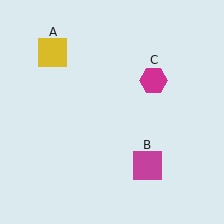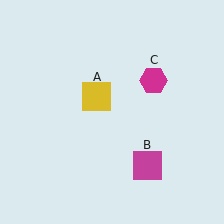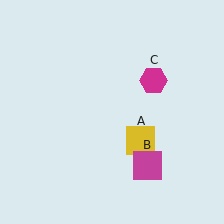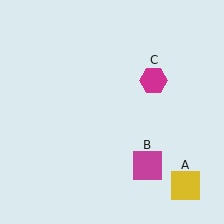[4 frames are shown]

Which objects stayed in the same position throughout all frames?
Magenta square (object B) and magenta hexagon (object C) remained stationary.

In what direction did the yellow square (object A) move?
The yellow square (object A) moved down and to the right.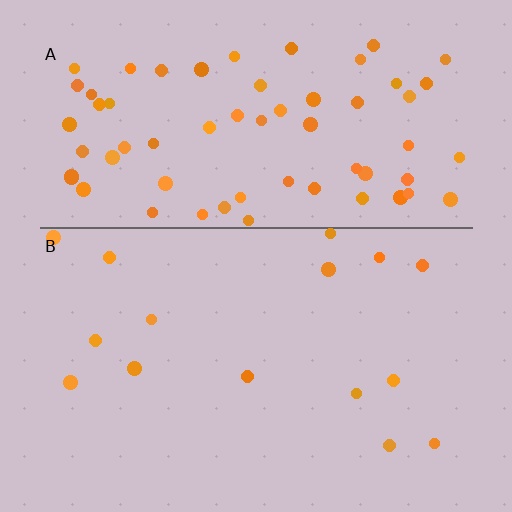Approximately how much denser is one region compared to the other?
Approximately 4.3× — region A over region B.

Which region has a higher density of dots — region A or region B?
A (the top).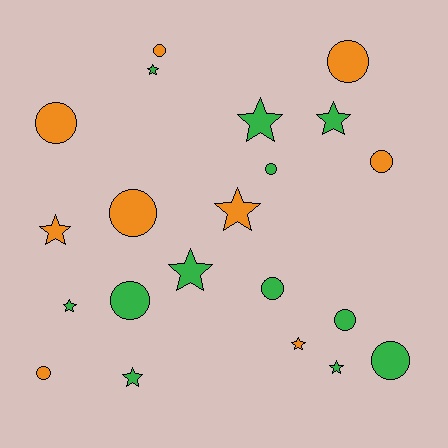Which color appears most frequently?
Green, with 12 objects.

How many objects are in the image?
There are 21 objects.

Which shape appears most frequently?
Circle, with 11 objects.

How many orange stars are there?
There are 3 orange stars.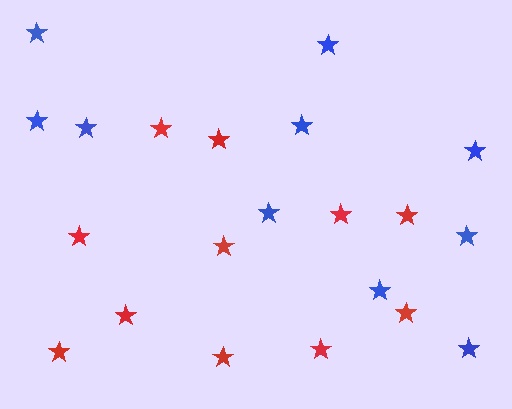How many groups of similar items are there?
There are 2 groups: one group of red stars (11) and one group of blue stars (10).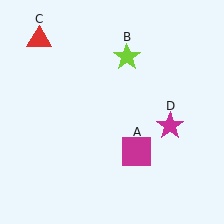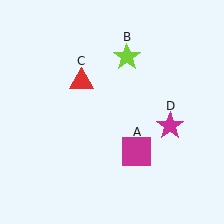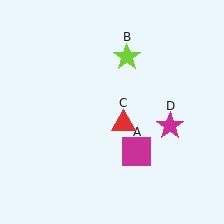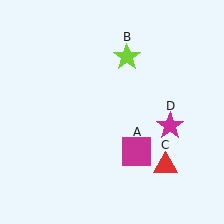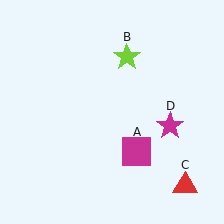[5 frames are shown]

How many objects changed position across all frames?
1 object changed position: red triangle (object C).